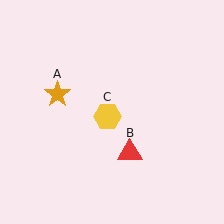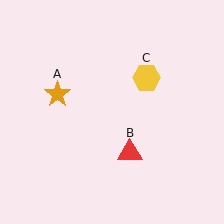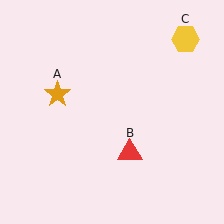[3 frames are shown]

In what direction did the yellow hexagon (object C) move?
The yellow hexagon (object C) moved up and to the right.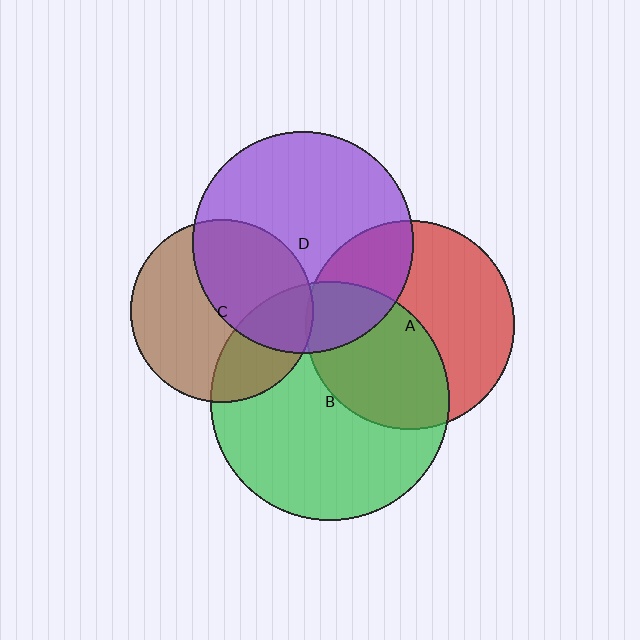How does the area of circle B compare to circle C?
Approximately 1.7 times.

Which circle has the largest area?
Circle B (green).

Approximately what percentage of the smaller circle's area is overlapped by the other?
Approximately 30%.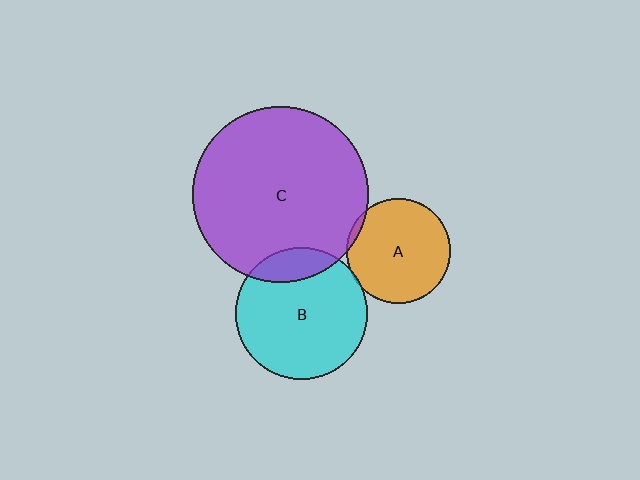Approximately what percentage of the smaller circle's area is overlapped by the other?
Approximately 15%.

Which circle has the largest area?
Circle C (purple).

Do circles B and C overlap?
Yes.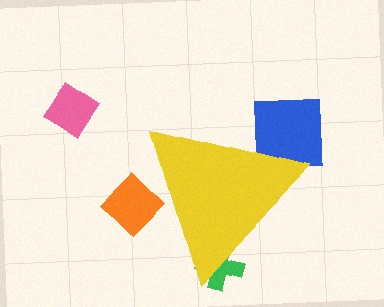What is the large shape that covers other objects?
A yellow triangle.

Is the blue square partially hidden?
Yes, the blue square is partially hidden behind the yellow triangle.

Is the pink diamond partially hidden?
No, the pink diamond is fully visible.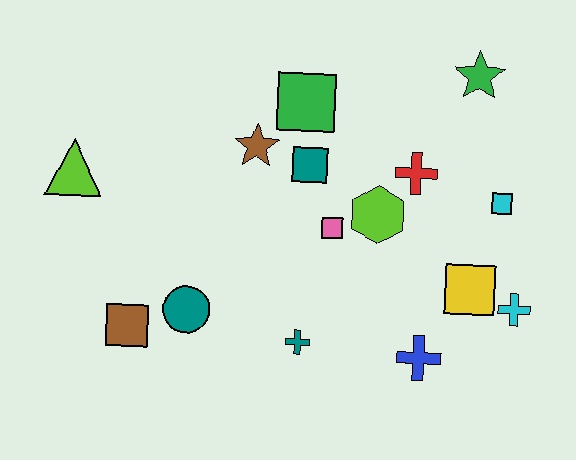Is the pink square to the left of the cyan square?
Yes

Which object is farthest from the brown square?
The green star is farthest from the brown square.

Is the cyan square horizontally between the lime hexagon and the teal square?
No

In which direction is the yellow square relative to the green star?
The yellow square is below the green star.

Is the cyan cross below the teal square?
Yes